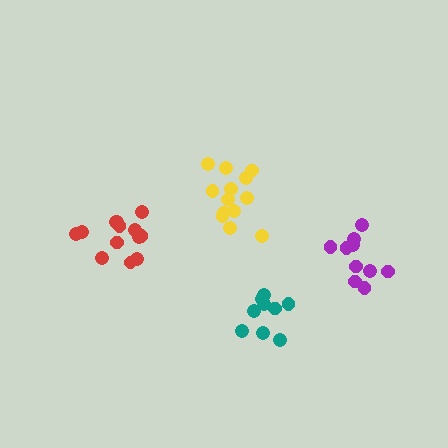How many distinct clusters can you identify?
There are 4 distinct clusters.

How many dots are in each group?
Group 1: 13 dots, Group 2: 13 dots, Group 3: 9 dots, Group 4: 10 dots (45 total).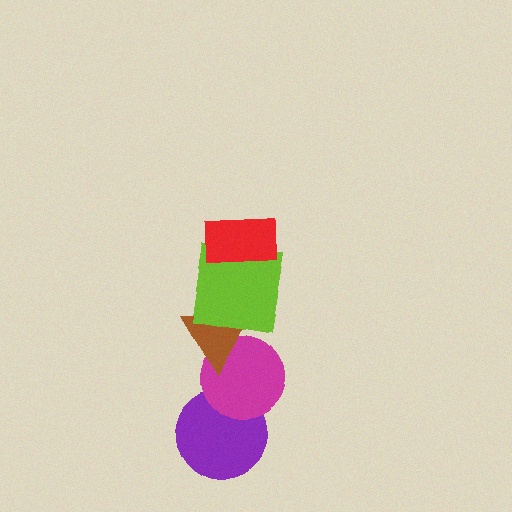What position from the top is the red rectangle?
The red rectangle is 1st from the top.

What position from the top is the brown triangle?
The brown triangle is 3rd from the top.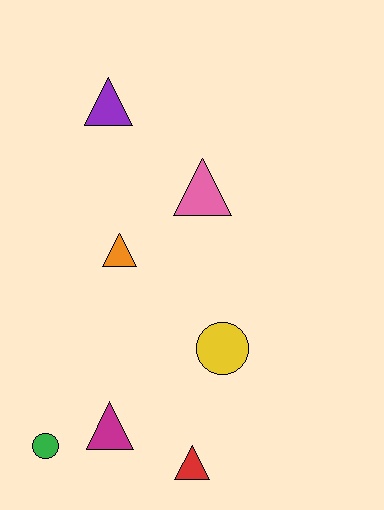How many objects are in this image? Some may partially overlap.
There are 7 objects.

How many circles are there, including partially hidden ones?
There are 2 circles.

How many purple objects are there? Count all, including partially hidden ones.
There is 1 purple object.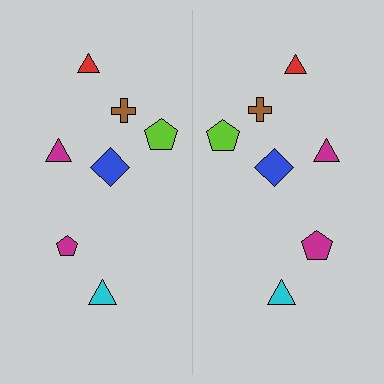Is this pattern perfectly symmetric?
No, the pattern is not perfectly symmetric. The magenta pentagon on the right side has a different size than its mirror counterpart.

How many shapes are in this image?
There are 14 shapes in this image.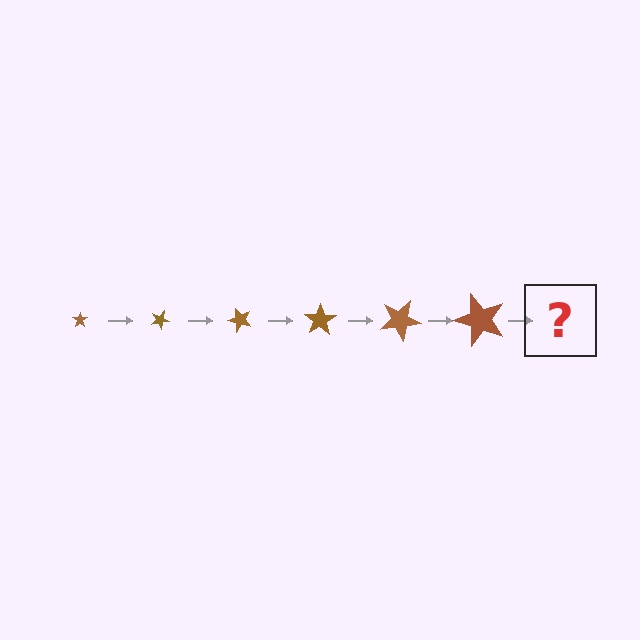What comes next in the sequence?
The next element should be a star, larger than the previous one and rotated 150 degrees from the start.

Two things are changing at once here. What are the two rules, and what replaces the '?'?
The two rules are that the star grows larger each step and it rotates 25 degrees each step. The '?' should be a star, larger than the previous one and rotated 150 degrees from the start.